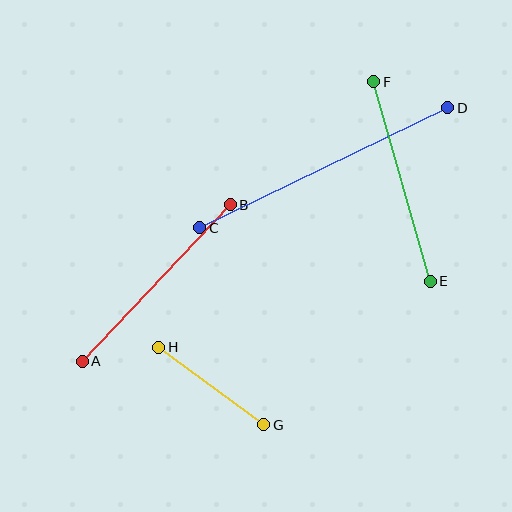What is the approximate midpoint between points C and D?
The midpoint is at approximately (324, 168) pixels.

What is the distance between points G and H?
The distance is approximately 130 pixels.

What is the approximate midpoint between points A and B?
The midpoint is at approximately (156, 283) pixels.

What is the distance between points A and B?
The distance is approximately 215 pixels.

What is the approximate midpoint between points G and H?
The midpoint is at approximately (211, 386) pixels.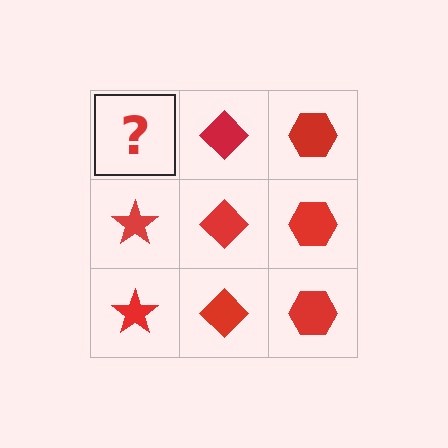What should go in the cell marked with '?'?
The missing cell should contain a red star.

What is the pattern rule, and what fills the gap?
The rule is that each column has a consistent shape. The gap should be filled with a red star.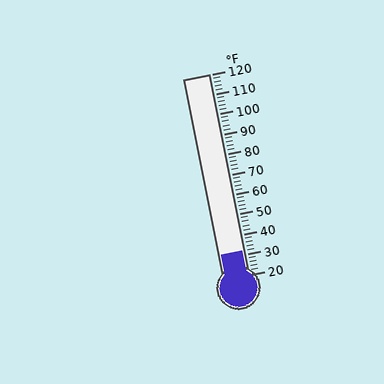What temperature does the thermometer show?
The thermometer shows approximately 32°F.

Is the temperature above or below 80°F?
The temperature is below 80°F.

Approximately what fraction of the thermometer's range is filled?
The thermometer is filled to approximately 10% of its range.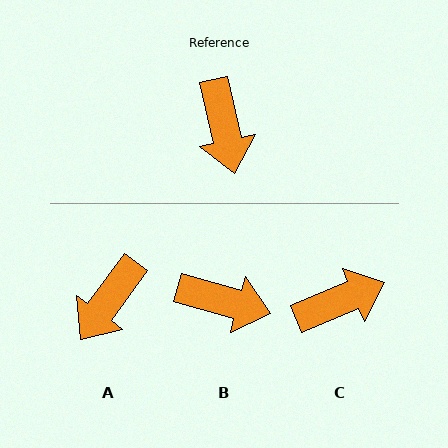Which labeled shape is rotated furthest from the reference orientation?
C, about 100 degrees away.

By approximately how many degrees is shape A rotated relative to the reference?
Approximately 48 degrees clockwise.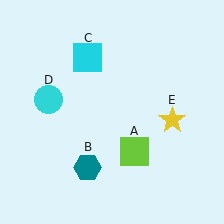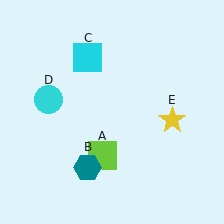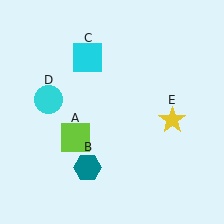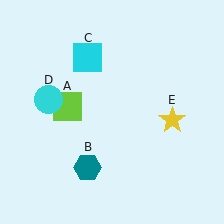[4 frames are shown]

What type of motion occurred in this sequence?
The lime square (object A) rotated clockwise around the center of the scene.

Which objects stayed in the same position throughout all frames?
Teal hexagon (object B) and cyan square (object C) and cyan circle (object D) and yellow star (object E) remained stationary.